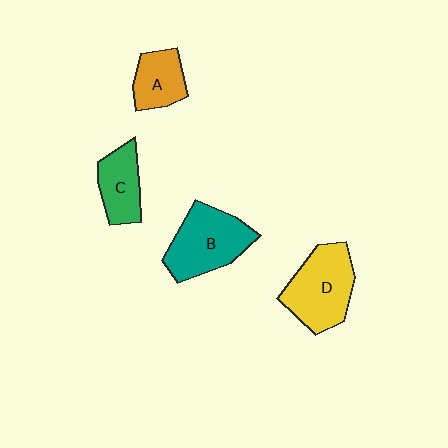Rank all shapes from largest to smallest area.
From largest to smallest: D (yellow), B (teal), C (green), A (orange).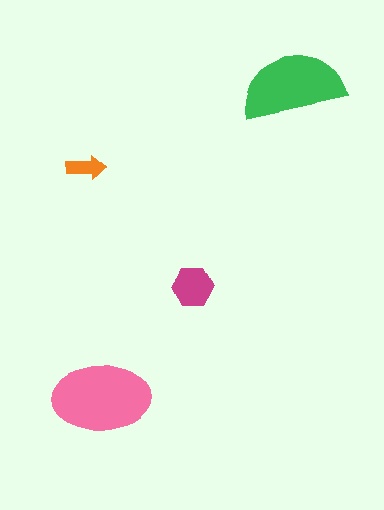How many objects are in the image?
There are 4 objects in the image.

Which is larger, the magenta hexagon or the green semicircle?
The green semicircle.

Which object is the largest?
The pink ellipse.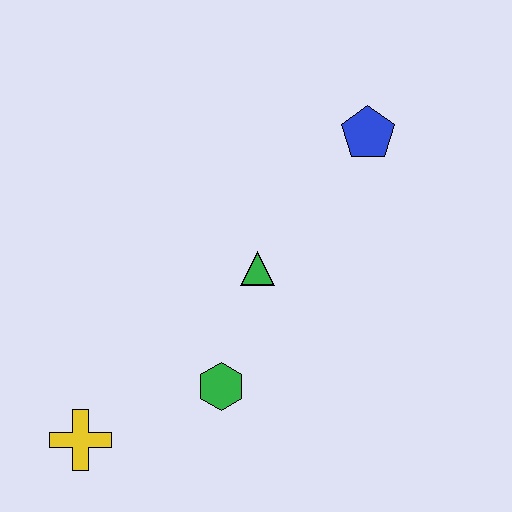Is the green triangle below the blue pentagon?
Yes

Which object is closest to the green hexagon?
The green triangle is closest to the green hexagon.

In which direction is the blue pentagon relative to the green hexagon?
The blue pentagon is above the green hexagon.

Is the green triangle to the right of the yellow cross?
Yes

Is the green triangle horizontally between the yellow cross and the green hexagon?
No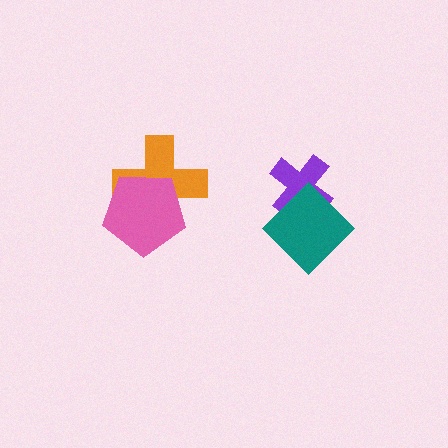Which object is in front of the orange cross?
The pink pentagon is in front of the orange cross.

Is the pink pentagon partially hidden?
No, no other shape covers it.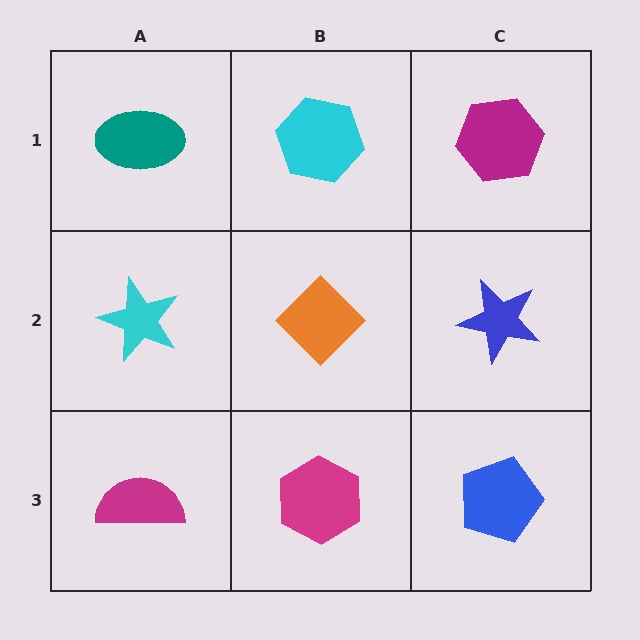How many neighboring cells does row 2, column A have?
3.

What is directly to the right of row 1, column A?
A cyan hexagon.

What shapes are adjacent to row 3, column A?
A cyan star (row 2, column A), a magenta hexagon (row 3, column B).